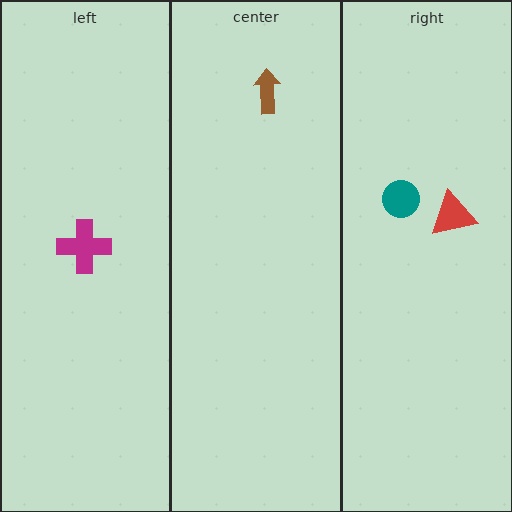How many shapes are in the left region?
1.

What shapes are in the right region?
The teal circle, the red triangle.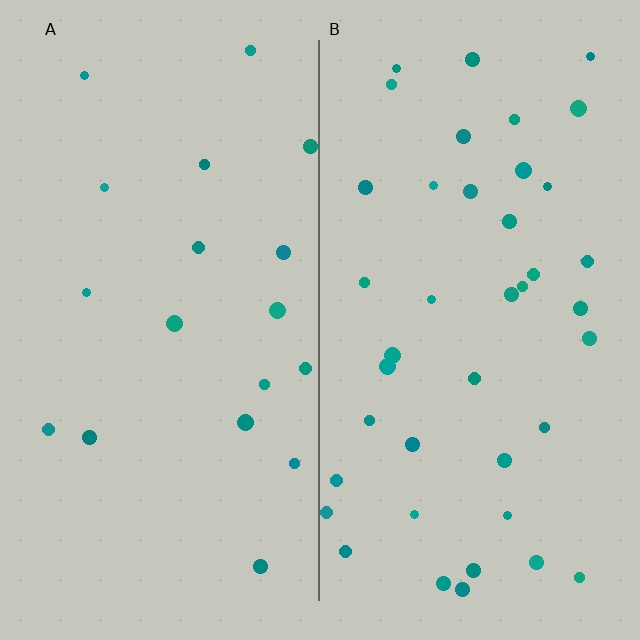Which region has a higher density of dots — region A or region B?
B (the right).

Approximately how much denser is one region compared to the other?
Approximately 2.2× — region B over region A.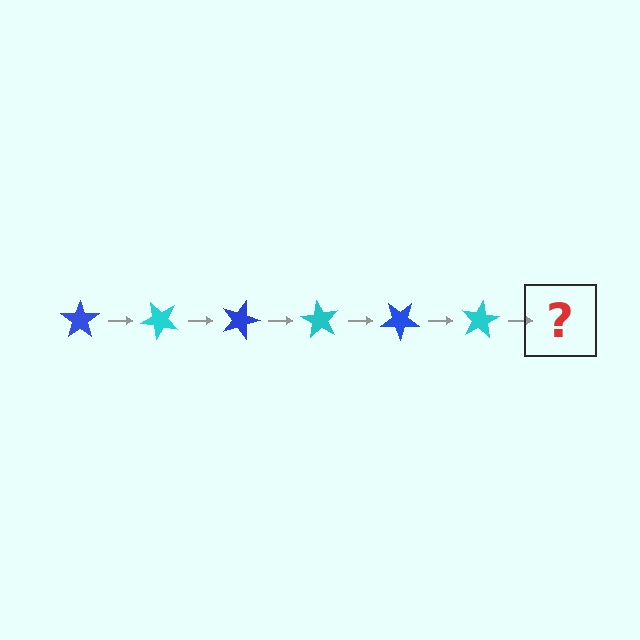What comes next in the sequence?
The next element should be a blue star, rotated 270 degrees from the start.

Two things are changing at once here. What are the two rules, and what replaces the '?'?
The two rules are that it rotates 45 degrees each step and the color cycles through blue and cyan. The '?' should be a blue star, rotated 270 degrees from the start.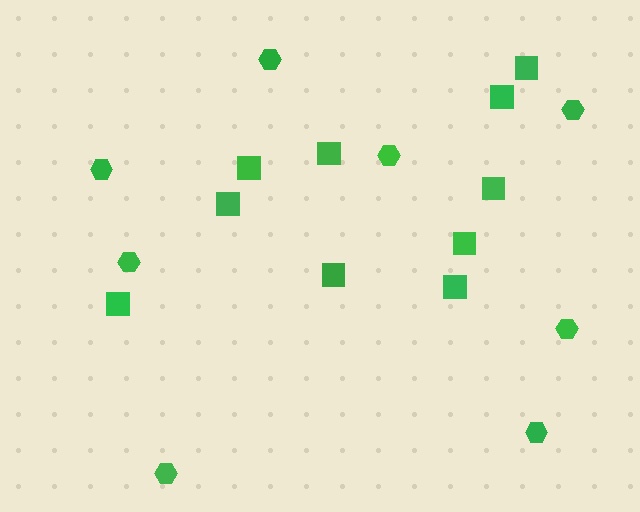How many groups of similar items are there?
There are 2 groups: one group of squares (10) and one group of hexagons (8).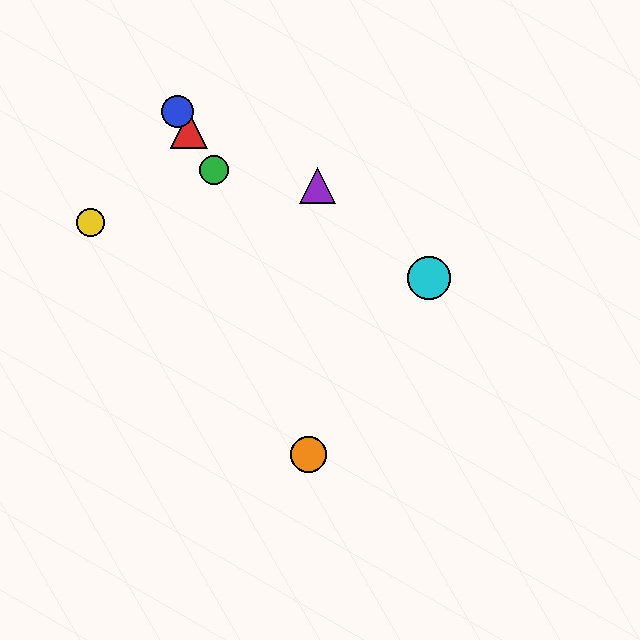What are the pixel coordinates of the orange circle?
The orange circle is at (309, 454).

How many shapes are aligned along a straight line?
3 shapes (the red triangle, the blue circle, the green circle) are aligned along a straight line.